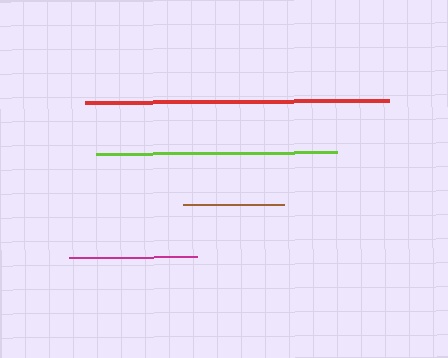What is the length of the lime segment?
The lime segment is approximately 241 pixels long.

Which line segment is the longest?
The red line is the longest at approximately 303 pixels.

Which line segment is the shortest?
The brown line is the shortest at approximately 100 pixels.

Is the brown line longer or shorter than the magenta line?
The magenta line is longer than the brown line.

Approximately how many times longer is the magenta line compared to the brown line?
The magenta line is approximately 1.3 times the length of the brown line.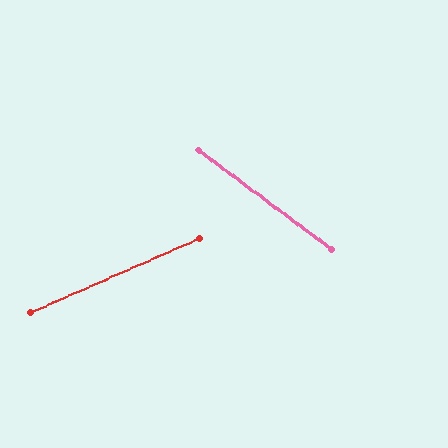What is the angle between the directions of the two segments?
Approximately 60 degrees.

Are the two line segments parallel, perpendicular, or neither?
Neither parallel nor perpendicular — they differ by about 60°.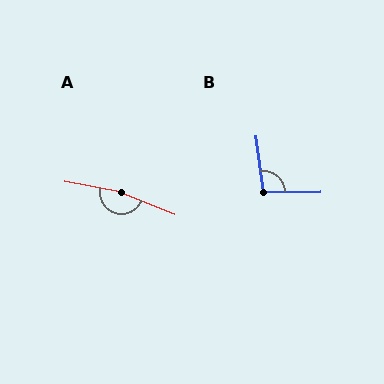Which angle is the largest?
A, at approximately 169 degrees.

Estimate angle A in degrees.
Approximately 169 degrees.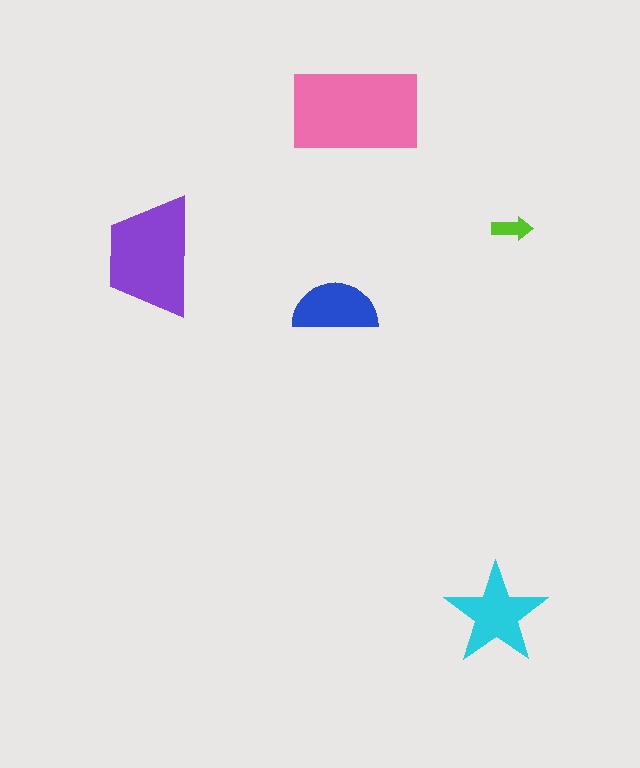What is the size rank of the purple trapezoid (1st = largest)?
2nd.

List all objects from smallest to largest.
The lime arrow, the blue semicircle, the cyan star, the purple trapezoid, the pink rectangle.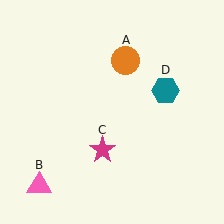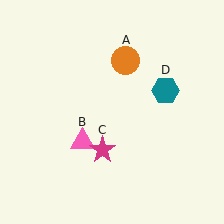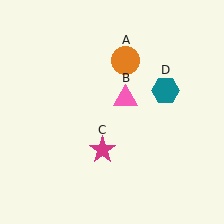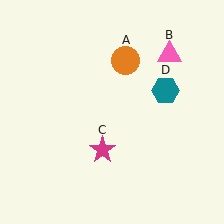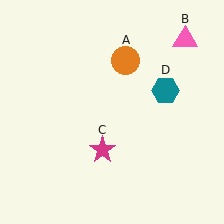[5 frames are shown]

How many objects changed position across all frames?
1 object changed position: pink triangle (object B).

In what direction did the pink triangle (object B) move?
The pink triangle (object B) moved up and to the right.